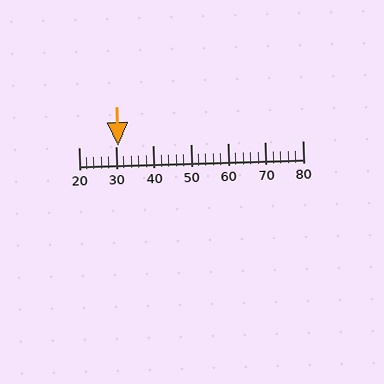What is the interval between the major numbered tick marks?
The major tick marks are spaced 10 units apart.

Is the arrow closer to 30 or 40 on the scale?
The arrow is closer to 30.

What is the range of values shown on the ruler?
The ruler shows values from 20 to 80.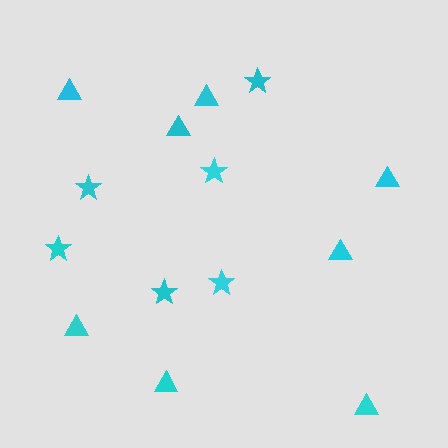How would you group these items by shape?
There are 2 groups: one group of triangles (8) and one group of stars (6).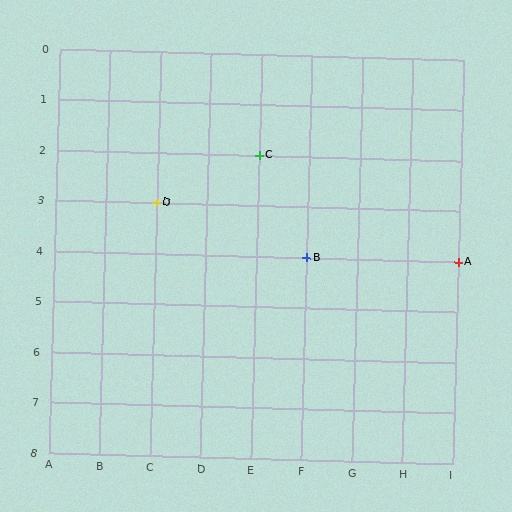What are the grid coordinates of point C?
Point C is at grid coordinates (E, 2).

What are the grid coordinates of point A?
Point A is at grid coordinates (I, 4).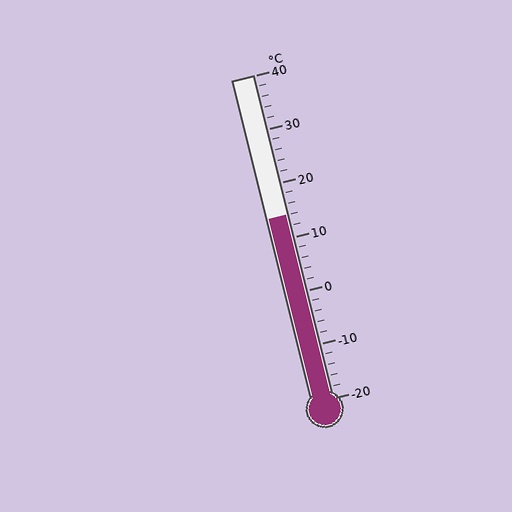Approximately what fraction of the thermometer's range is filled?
The thermometer is filled to approximately 55% of its range.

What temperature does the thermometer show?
The thermometer shows approximately 14°C.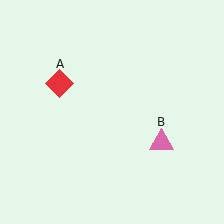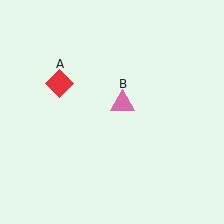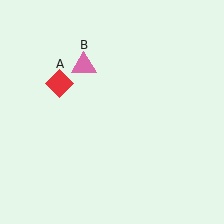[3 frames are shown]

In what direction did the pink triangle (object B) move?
The pink triangle (object B) moved up and to the left.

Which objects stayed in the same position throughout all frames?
Red diamond (object A) remained stationary.